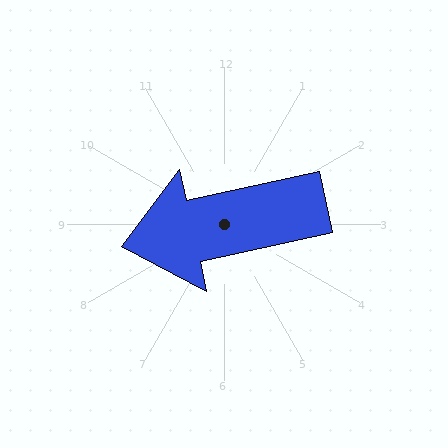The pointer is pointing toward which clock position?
Roughly 9 o'clock.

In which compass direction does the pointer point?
West.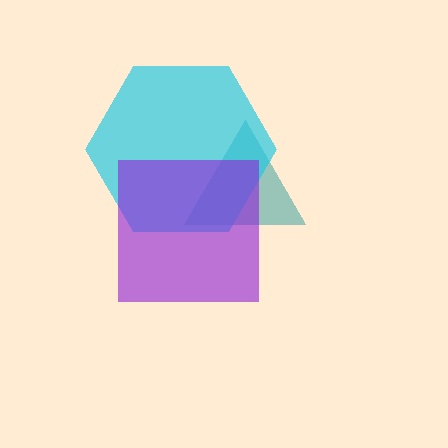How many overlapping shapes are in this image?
There are 3 overlapping shapes in the image.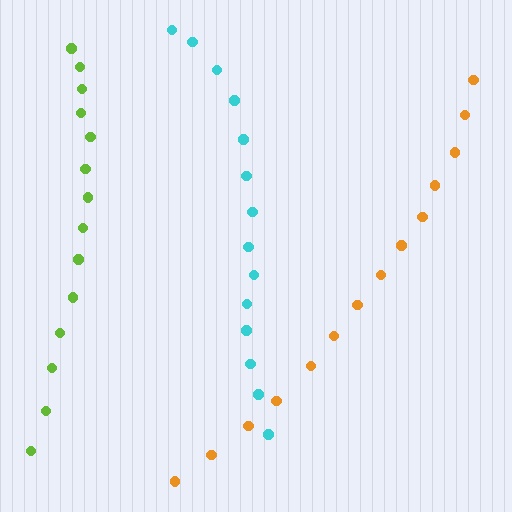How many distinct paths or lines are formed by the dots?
There are 3 distinct paths.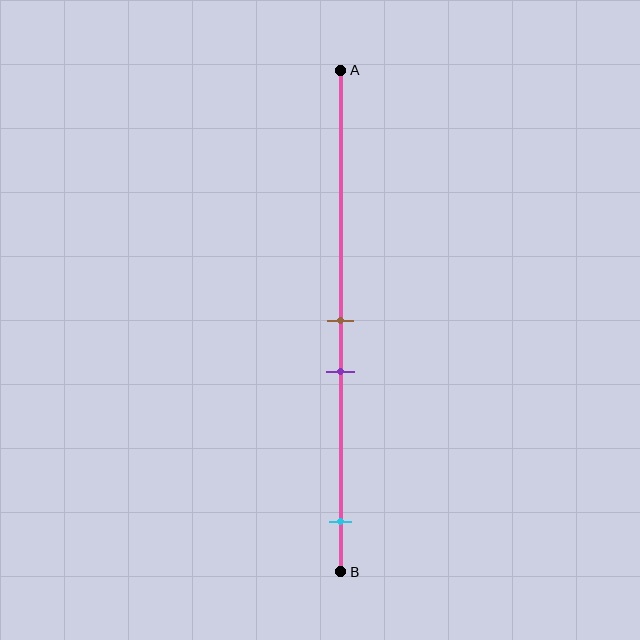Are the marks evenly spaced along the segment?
No, the marks are not evenly spaced.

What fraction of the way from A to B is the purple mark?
The purple mark is approximately 60% (0.6) of the way from A to B.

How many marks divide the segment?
There are 3 marks dividing the segment.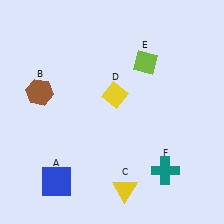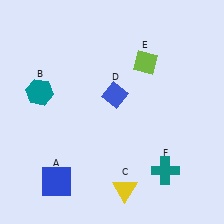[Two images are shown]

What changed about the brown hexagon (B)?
In Image 1, B is brown. In Image 2, it changed to teal.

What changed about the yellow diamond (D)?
In Image 1, D is yellow. In Image 2, it changed to blue.